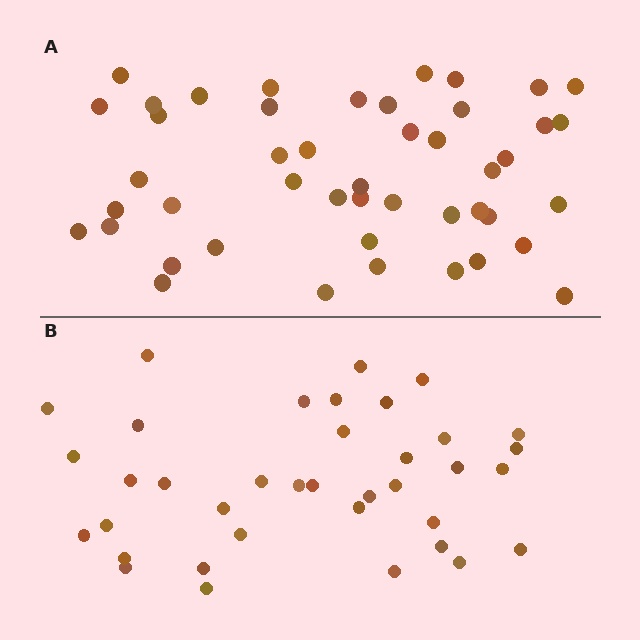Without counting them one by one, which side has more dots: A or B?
Region A (the top region) has more dots.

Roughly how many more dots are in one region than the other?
Region A has roughly 8 or so more dots than region B.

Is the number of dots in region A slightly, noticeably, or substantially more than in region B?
Region A has only slightly more — the two regions are fairly close. The ratio is roughly 1.2 to 1.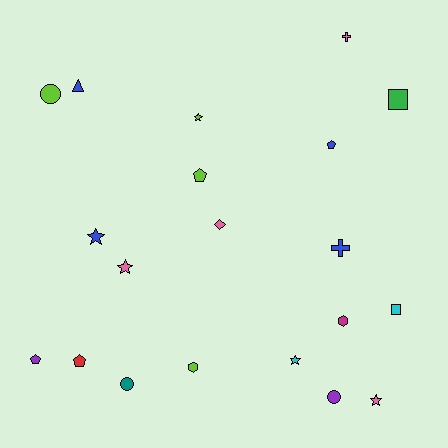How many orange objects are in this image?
There are no orange objects.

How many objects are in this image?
There are 20 objects.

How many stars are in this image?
There are 5 stars.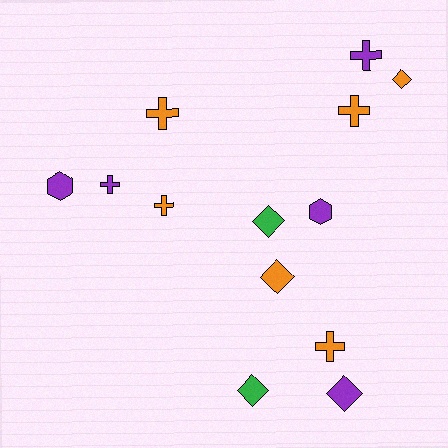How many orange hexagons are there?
There are no orange hexagons.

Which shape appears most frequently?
Cross, with 6 objects.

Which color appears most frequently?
Orange, with 6 objects.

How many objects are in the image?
There are 13 objects.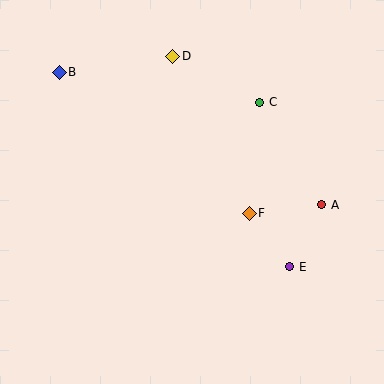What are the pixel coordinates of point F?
Point F is at (249, 213).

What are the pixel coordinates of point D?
Point D is at (173, 56).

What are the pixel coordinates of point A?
Point A is at (322, 205).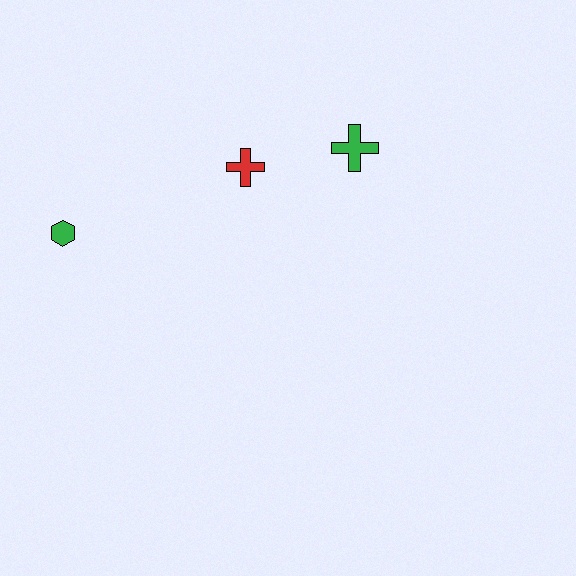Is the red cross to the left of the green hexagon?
No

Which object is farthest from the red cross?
The green hexagon is farthest from the red cross.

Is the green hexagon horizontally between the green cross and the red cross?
No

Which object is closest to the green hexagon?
The red cross is closest to the green hexagon.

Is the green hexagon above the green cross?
No